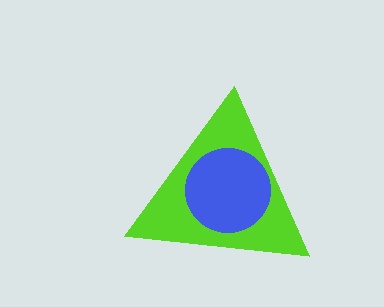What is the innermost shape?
The blue circle.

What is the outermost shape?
The lime triangle.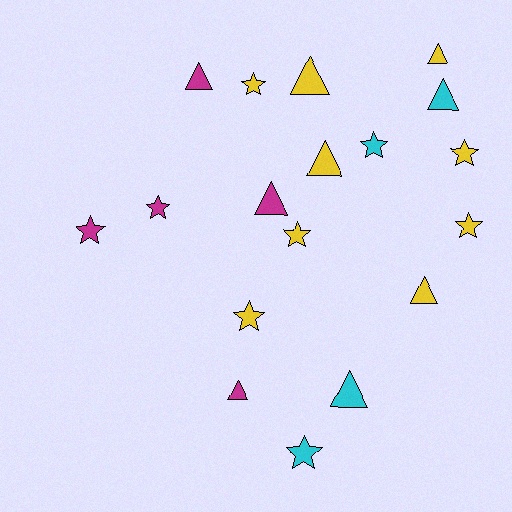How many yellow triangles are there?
There are 4 yellow triangles.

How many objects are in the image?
There are 18 objects.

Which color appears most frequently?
Yellow, with 9 objects.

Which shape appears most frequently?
Star, with 9 objects.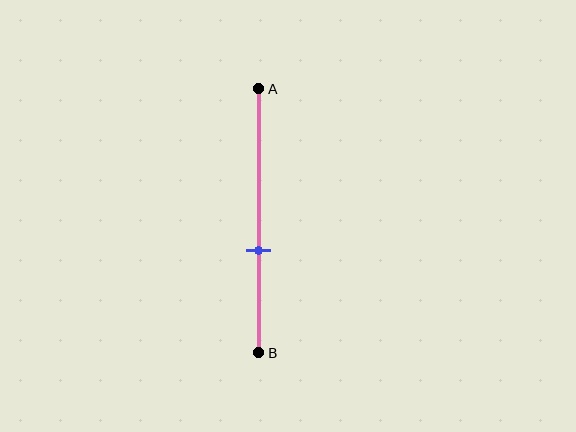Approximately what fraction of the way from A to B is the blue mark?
The blue mark is approximately 60% of the way from A to B.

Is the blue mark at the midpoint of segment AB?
No, the mark is at about 60% from A, not at the 50% midpoint.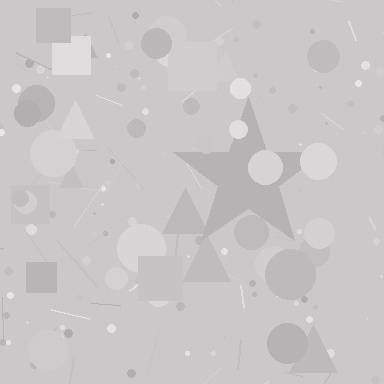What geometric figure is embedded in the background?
A star is embedded in the background.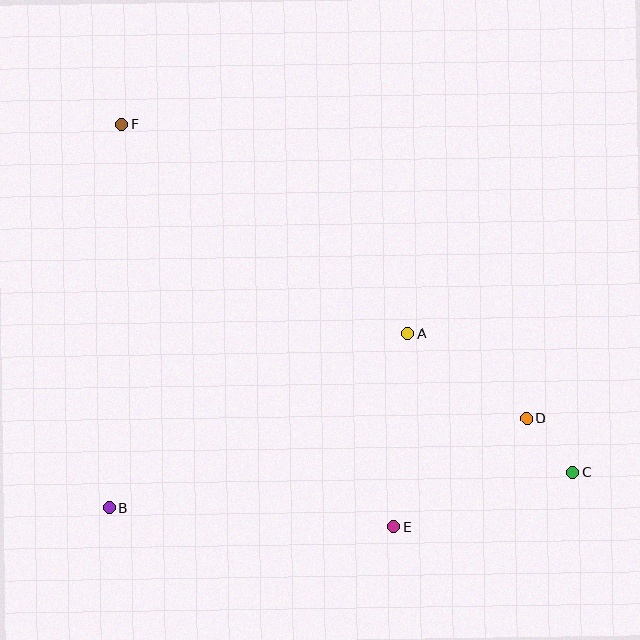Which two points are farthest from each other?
Points C and F are farthest from each other.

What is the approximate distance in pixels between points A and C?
The distance between A and C is approximately 216 pixels.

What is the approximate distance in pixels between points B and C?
The distance between B and C is approximately 465 pixels.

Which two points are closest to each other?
Points C and D are closest to each other.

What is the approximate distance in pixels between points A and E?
The distance between A and E is approximately 194 pixels.